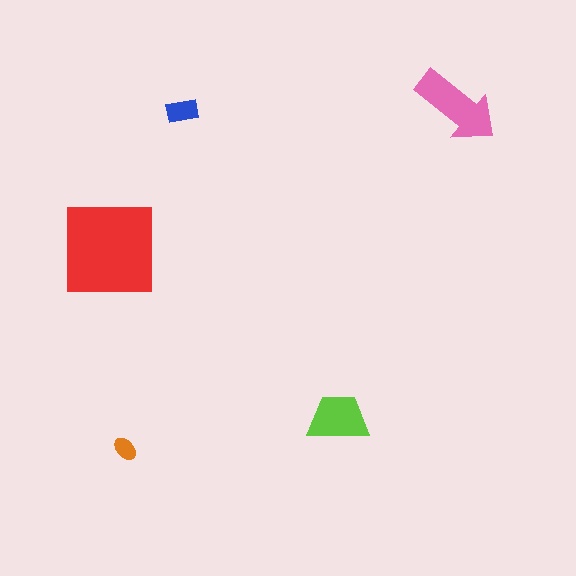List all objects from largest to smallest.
The red square, the pink arrow, the lime trapezoid, the blue rectangle, the orange ellipse.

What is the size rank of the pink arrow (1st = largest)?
2nd.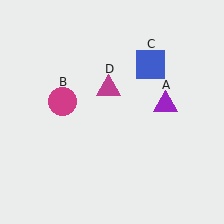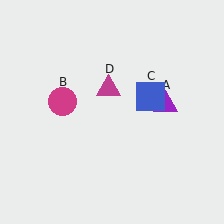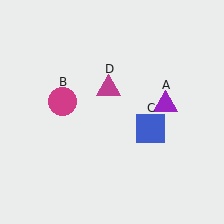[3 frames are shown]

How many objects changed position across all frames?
1 object changed position: blue square (object C).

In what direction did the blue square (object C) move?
The blue square (object C) moved down.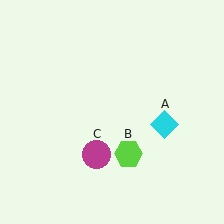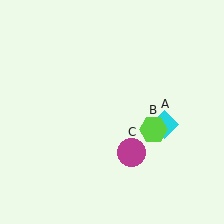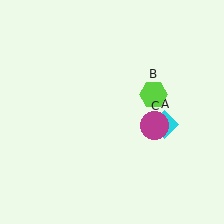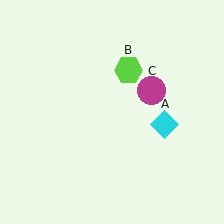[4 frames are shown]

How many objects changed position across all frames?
2 objects changed position: lime hexagon (object B), magenta circle (object C).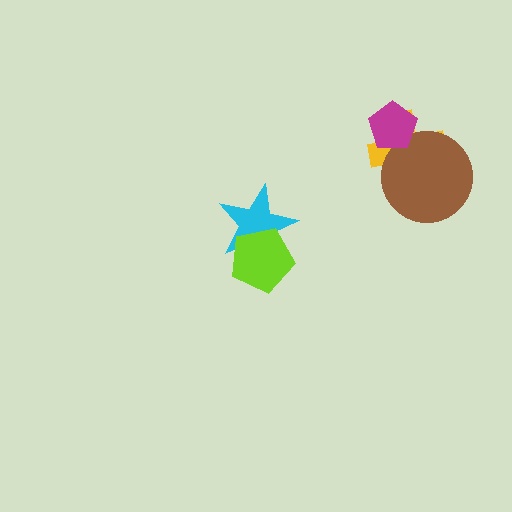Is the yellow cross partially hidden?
Yes, it is partially covered by another shape.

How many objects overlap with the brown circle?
2 objects overlap with the brown circle.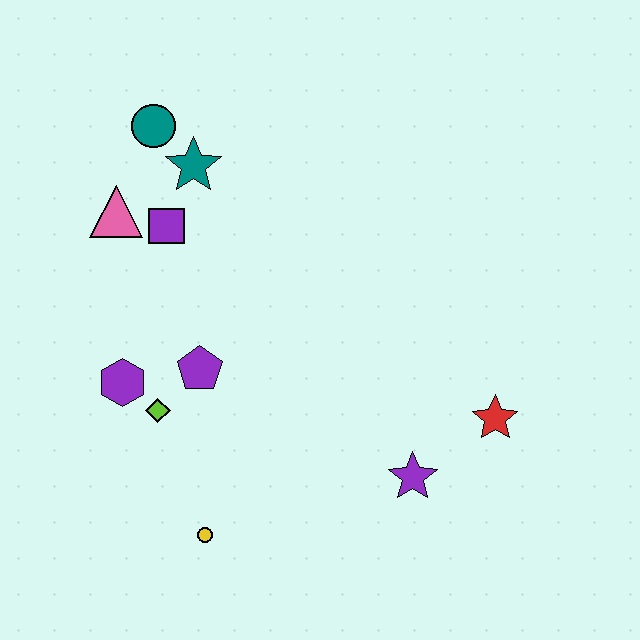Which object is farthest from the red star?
The teal circle is farthest from the red star.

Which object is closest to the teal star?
The teal circle is closest to the teal star.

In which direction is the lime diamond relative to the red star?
The lime diamond is to the left of the red star.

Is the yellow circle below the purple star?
Yes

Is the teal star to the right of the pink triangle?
Yes